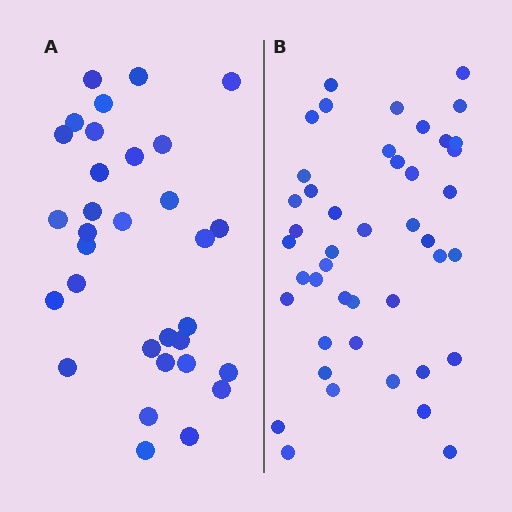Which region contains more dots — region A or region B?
Region B (the right region) has more dots.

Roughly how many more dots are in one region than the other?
Region B has roughly 12 or so more dots than region A.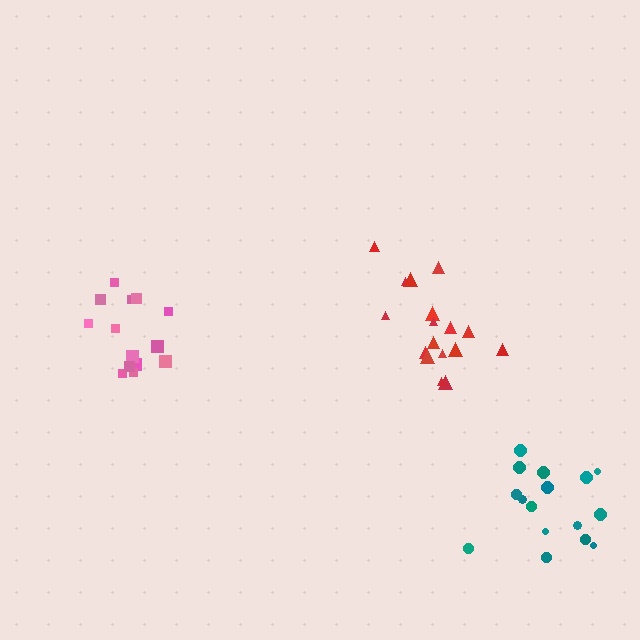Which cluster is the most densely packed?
Pink.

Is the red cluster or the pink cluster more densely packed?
Pink.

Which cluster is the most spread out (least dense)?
Teal.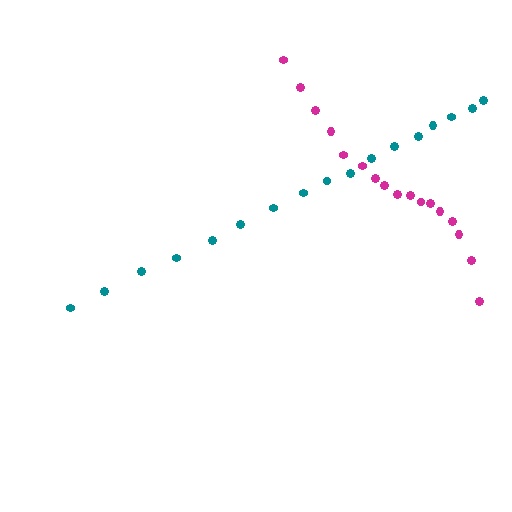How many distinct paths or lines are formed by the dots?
There are 2 distinct paths.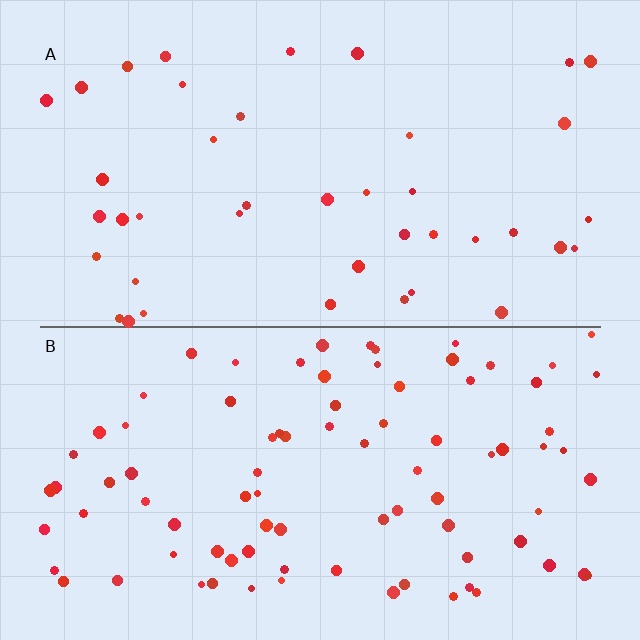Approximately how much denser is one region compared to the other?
Approximately 2.1× — region B over region A.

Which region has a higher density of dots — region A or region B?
B (the bottom).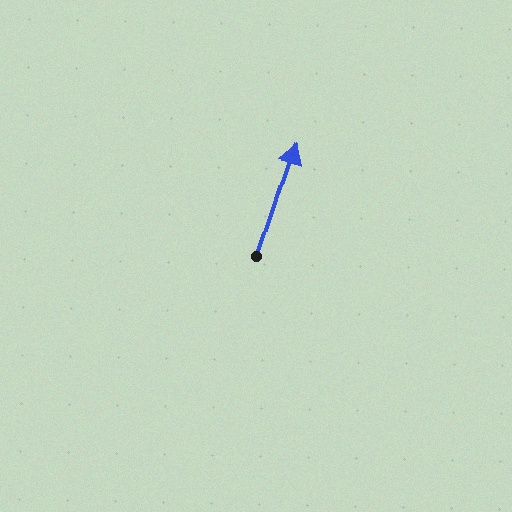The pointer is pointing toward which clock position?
Roughly 1 o'clock.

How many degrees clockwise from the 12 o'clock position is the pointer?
Approximately 19 degrees.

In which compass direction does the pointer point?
North.